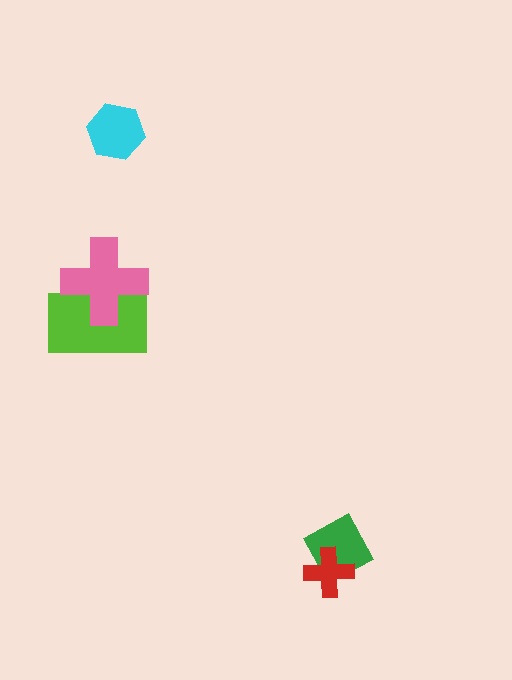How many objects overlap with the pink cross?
1 object overlaps with the pink cross.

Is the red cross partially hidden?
No, no other shape covers it.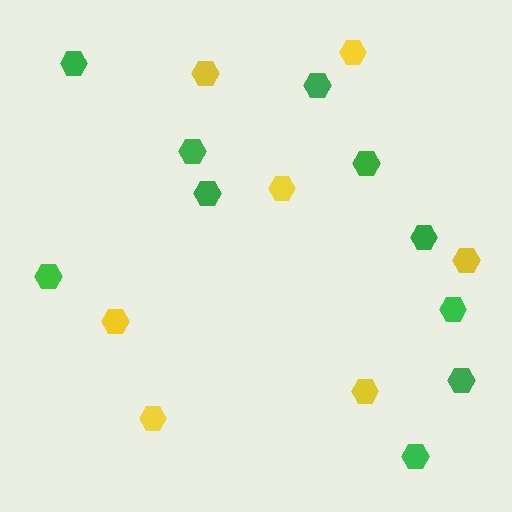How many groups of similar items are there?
There are 2 groups: one group of yellow hexagons (7) and one group of green hexagons (10).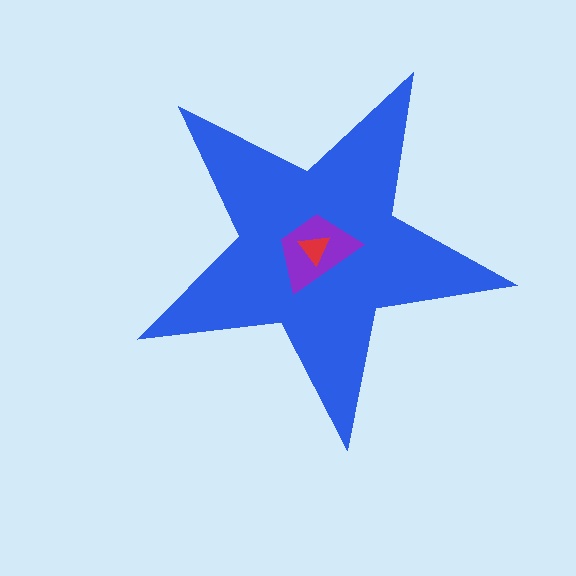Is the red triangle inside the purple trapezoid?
Yes.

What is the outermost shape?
The blue star.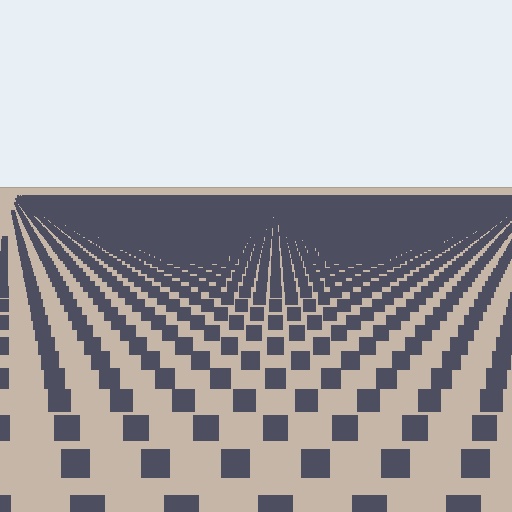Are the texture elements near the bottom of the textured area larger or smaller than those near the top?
Larger. Near the bottom, elements are closer to the viewer and appear at a bigger on-screen size.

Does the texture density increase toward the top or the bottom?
Density increases toward the top.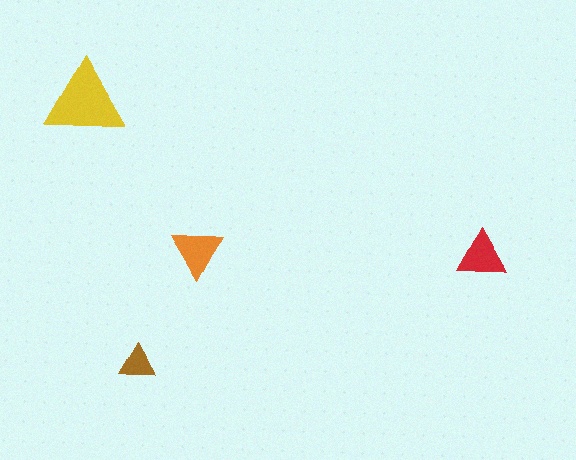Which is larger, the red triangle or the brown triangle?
The red one.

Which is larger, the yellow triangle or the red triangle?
The yellow one.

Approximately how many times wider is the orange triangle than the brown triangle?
About 1.5 times wider.